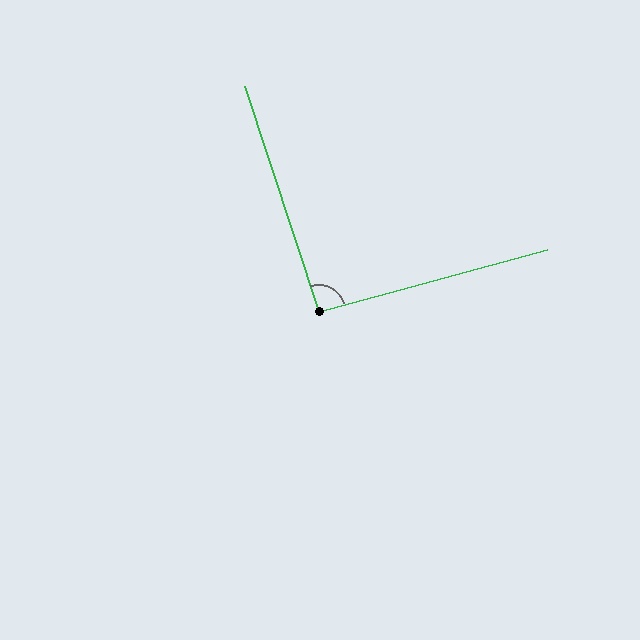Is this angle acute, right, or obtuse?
It is approximately a right angle.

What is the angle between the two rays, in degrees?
Approximately 93 degrees.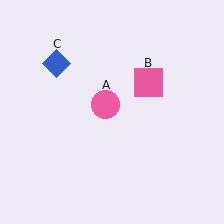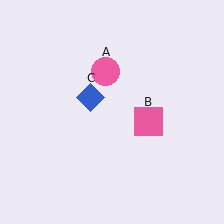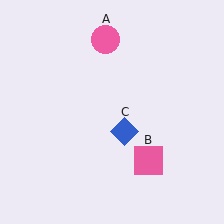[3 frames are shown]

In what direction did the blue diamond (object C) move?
The blue diamond (object C) moved down and to the right.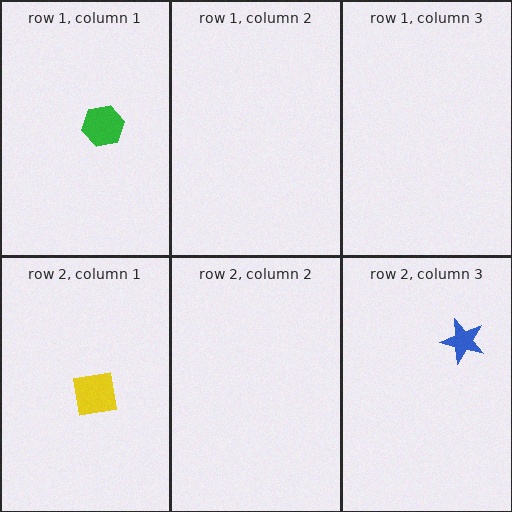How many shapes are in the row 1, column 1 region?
1.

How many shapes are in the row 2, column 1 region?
1.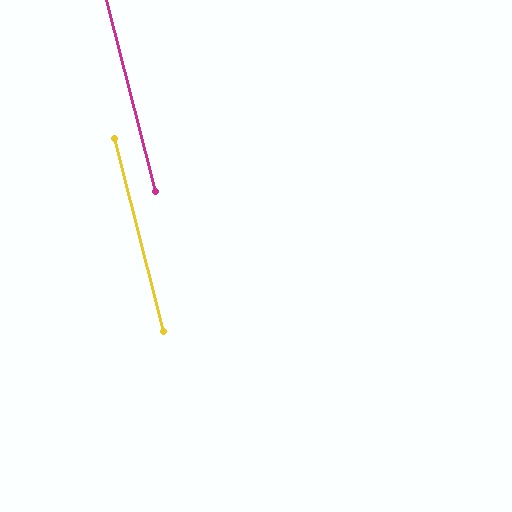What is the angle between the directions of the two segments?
Approximately 0 degrees.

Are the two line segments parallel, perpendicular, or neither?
Parallel — their directions differ by only 0.2°.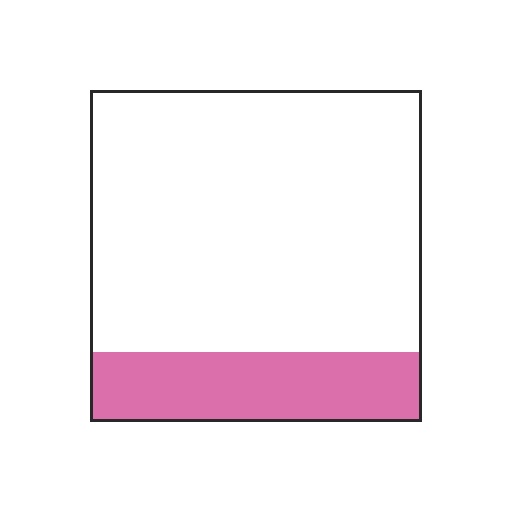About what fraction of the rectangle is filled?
About one fifth (1/5).